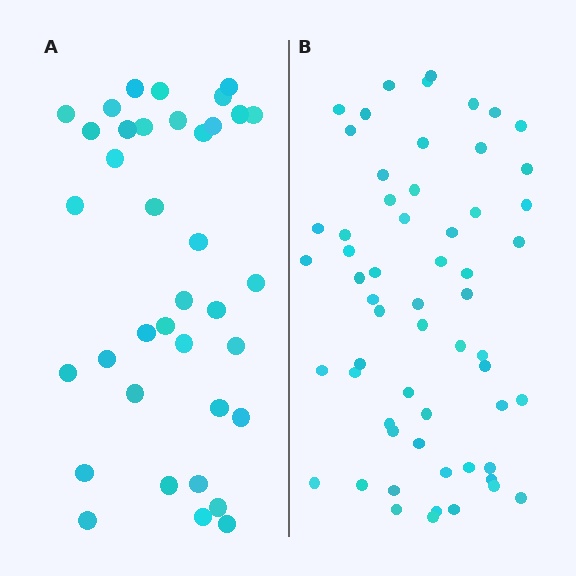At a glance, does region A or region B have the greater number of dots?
Region B (the right region) has more dots.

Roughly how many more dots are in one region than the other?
Region B has approximately 20 more dots than region A.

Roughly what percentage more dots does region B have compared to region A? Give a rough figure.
About 60% more.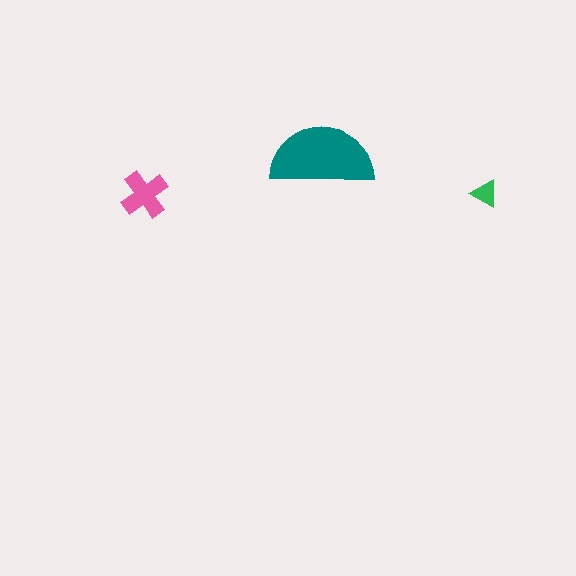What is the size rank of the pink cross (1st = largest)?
2nd.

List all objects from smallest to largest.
The green triangle, the pink cross, the teal semicircle.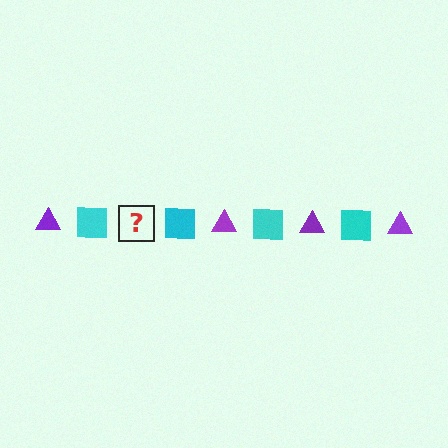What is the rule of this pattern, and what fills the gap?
The rule is that the pattern alternates between purple triangle and cyan square. The gap should be filled with a purple triangle.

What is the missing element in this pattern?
The missing element is a purple triangle.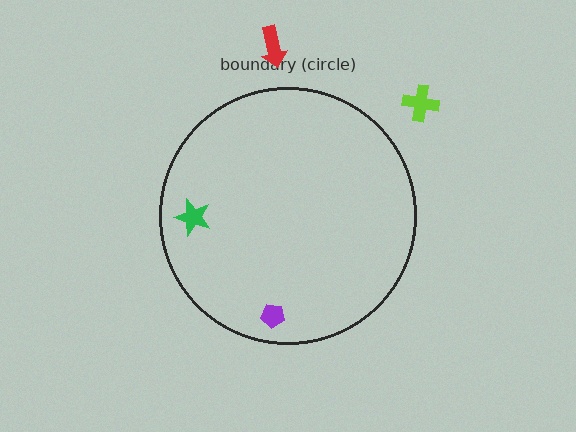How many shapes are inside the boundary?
2 inside, 2 outside.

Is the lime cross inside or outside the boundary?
Outside.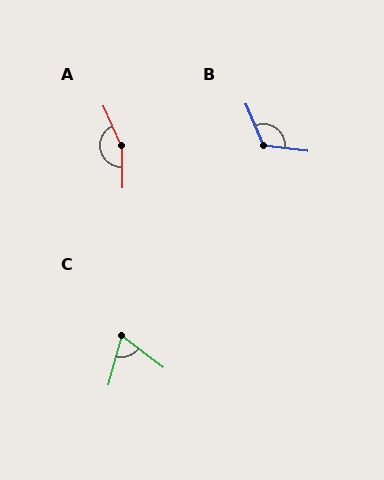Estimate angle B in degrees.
Approximately 121 degrees.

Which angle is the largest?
A, at approximately 157 degrees.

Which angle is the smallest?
C, at approximately 68 degrees.